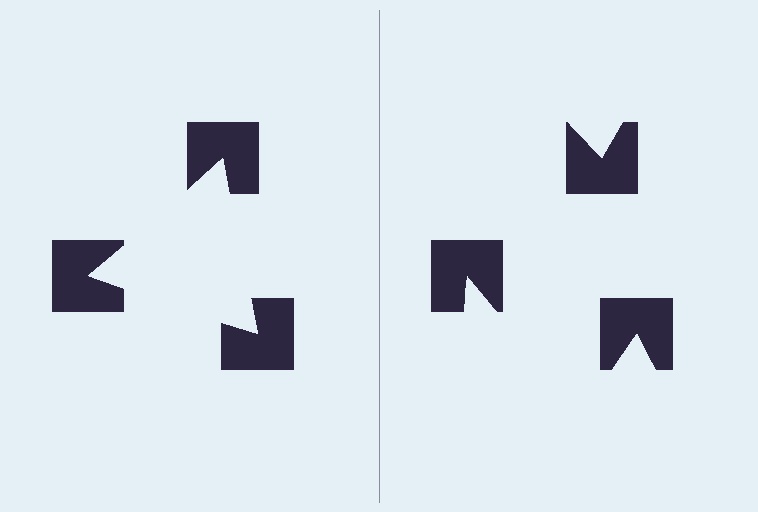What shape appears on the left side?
An illusory triangle.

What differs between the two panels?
The notched squares are positioned identically on both sides; only the wedge orientations differ. On the left they align to a triangle; on the right they are misaligned.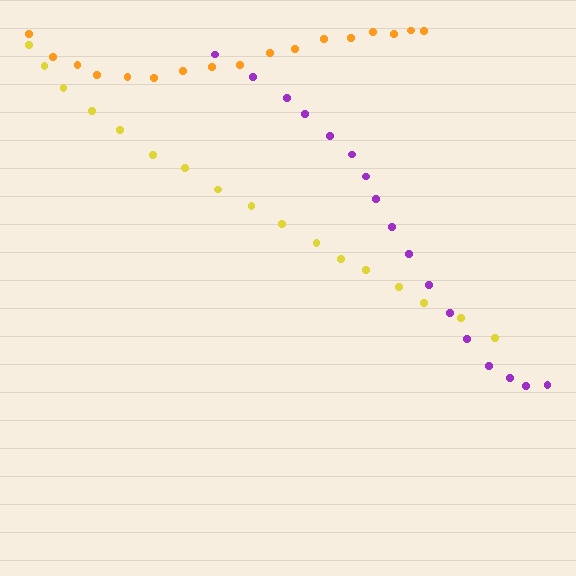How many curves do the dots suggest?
There are 3 distinct paths.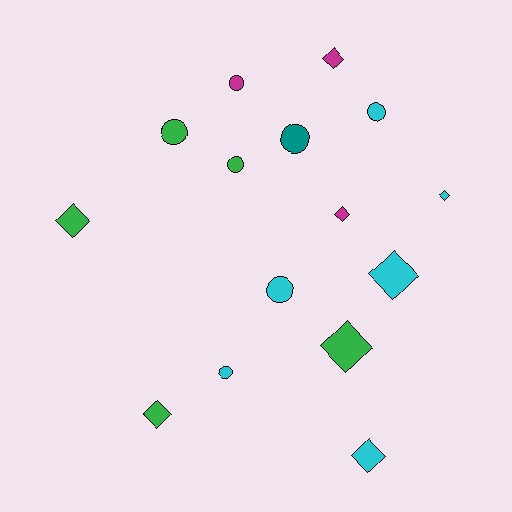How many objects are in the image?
There are 15 objects.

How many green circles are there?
There are 2 green circles.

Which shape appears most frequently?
Diamond, with 8 objects.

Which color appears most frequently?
Cyan, with 6 objects.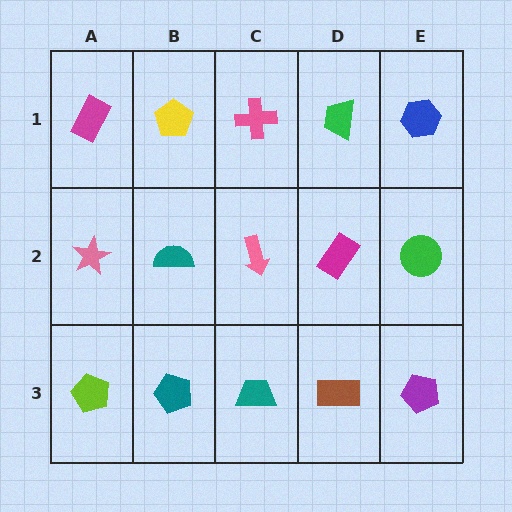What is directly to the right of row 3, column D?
A purple pentagon.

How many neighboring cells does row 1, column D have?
3.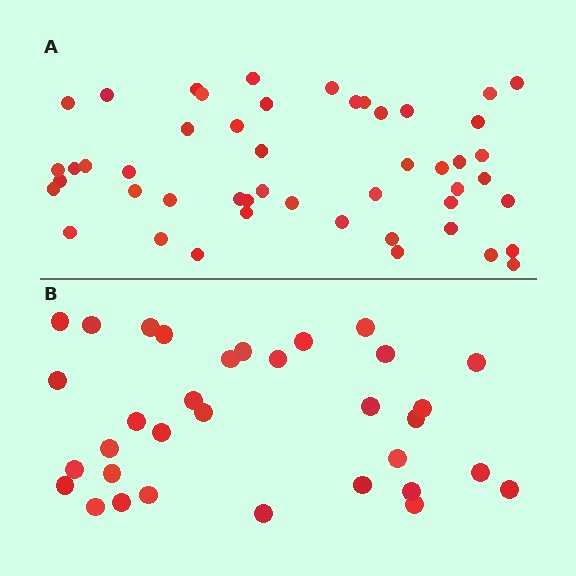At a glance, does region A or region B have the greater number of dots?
Region A (the top region) has more dots.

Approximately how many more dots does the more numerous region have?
Region A has approximately 15 more dots than region B.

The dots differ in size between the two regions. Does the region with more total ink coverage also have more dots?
No. Region B has more total ink coverage because its dots are larger, but region A actually contains more individual dots. Total area can be misleading — the number of items is what matters here.